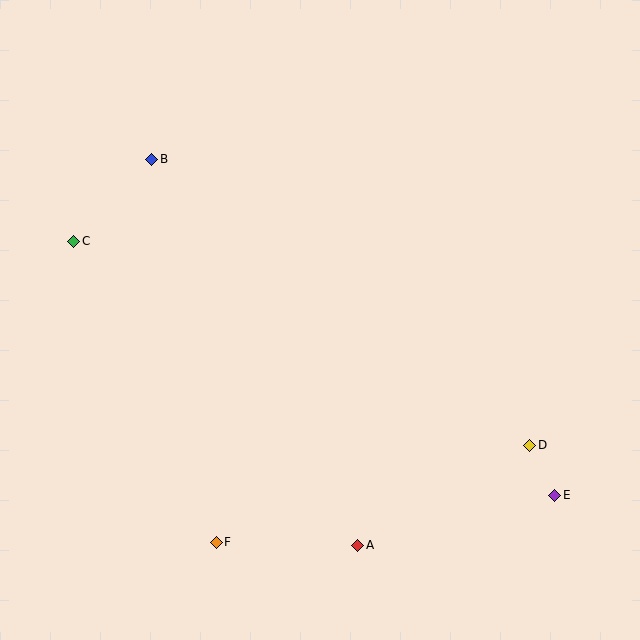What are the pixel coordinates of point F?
Point F is at (216, 542).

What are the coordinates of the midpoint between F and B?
The midpoint between F and B is at (184, 351).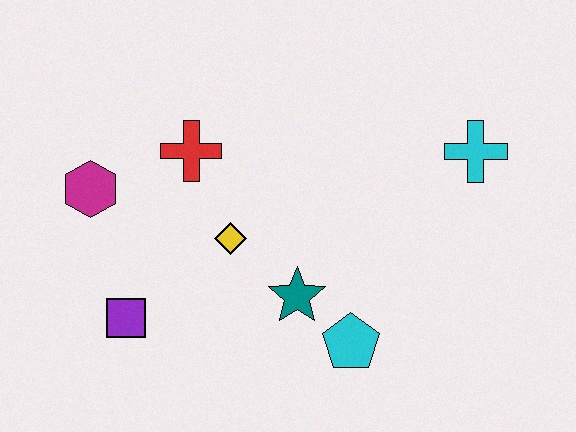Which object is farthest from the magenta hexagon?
The cyan cross is farthest from the magenta hexagon.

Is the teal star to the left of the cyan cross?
Yes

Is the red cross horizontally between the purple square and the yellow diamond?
Yes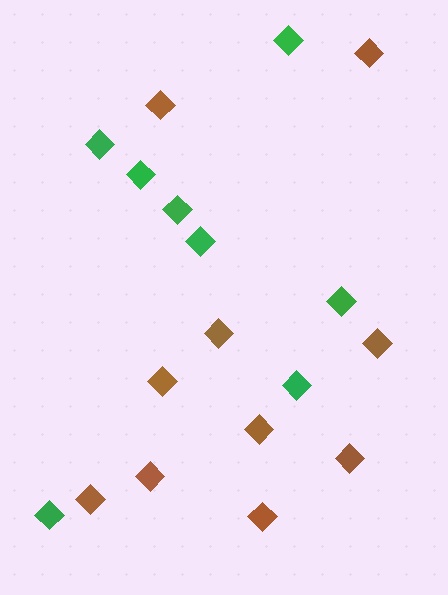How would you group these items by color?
There are 2 groups: one group of brown diamonds (10) and one group of green diamonds (8).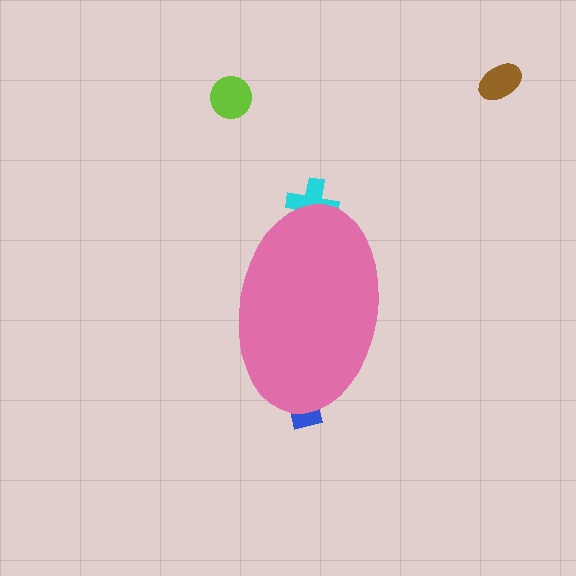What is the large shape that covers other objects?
A pink ellipse.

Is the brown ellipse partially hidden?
No, the brown ellipse is fully visible.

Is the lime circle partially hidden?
No, the lime circle is fully visible.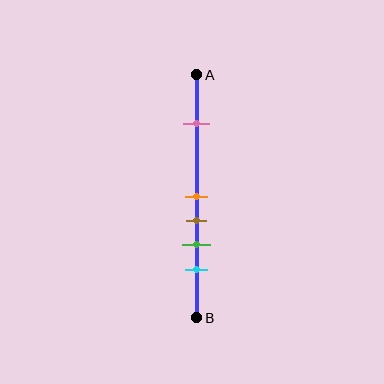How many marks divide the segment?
There are 5 marks dividing the segment.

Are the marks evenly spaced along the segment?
No, the marks are not evenly spaced.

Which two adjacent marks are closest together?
The orange and brown marks are the closest adjacent pair.